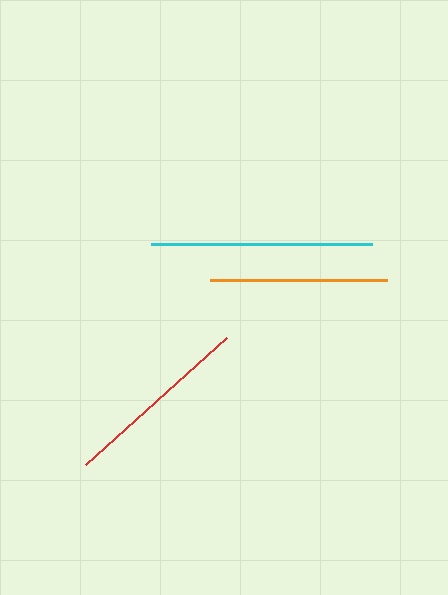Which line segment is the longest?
The cyan line is the longest at approximately 222 pixels.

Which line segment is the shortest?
The orange line is the shortest at approximately 178 pixels.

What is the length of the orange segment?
The orange segment is approximately 178 pixels long.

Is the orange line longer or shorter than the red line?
The red line is longer than the orange line.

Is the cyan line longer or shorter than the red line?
The cyan line is longer than the red line.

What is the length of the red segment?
The red segment is approximately 189 pixels long.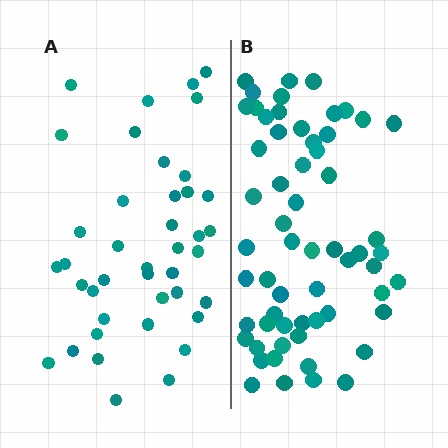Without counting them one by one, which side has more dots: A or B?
Region B (the right region) has more dots.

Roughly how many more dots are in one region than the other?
Region B has approximately 20 more dots than region A.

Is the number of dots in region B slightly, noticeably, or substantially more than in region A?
Region B has substantially more. The ratio is roughly 1.5 to 1.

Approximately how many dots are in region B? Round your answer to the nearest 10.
About 60 dots.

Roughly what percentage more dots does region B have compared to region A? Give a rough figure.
About 45% more.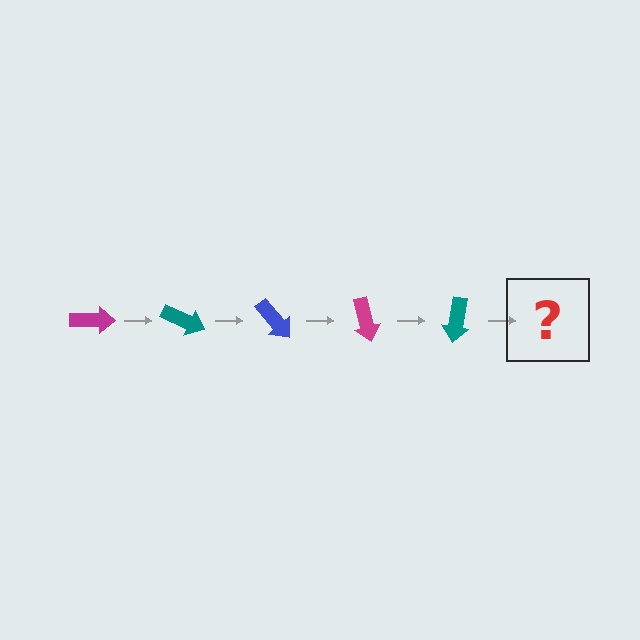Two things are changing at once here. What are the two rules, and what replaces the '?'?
The two rules are that it rotates 25 degrees each step and the color cycles through magenta, teal, and blue. The '?' should be a blue arrow, rotated 125 degrees from the start.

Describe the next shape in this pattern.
It should be a blue arrow, rotated 125 degrees from the start.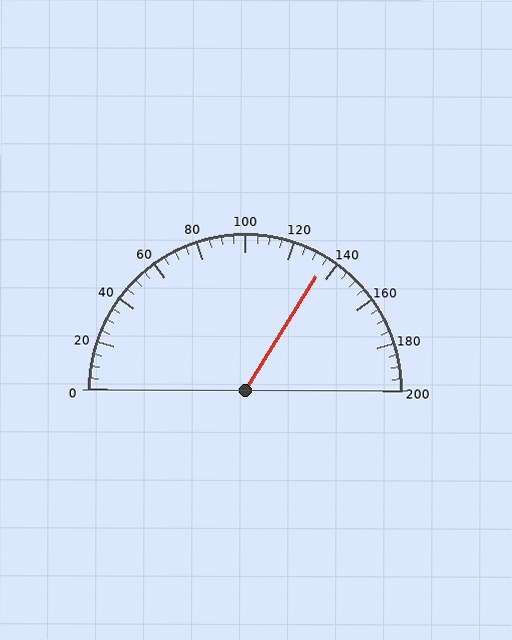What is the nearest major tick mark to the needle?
The nearest major tick mark is 140.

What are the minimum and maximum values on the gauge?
The gauge ranges from 0 to 200.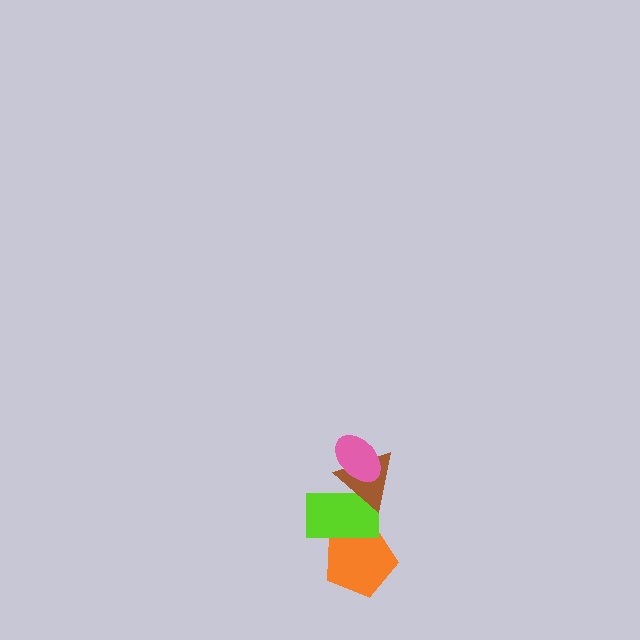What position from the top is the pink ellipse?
The pink ellipse is 1st from the top.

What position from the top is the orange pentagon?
The orange pentagon is 4th from the top.